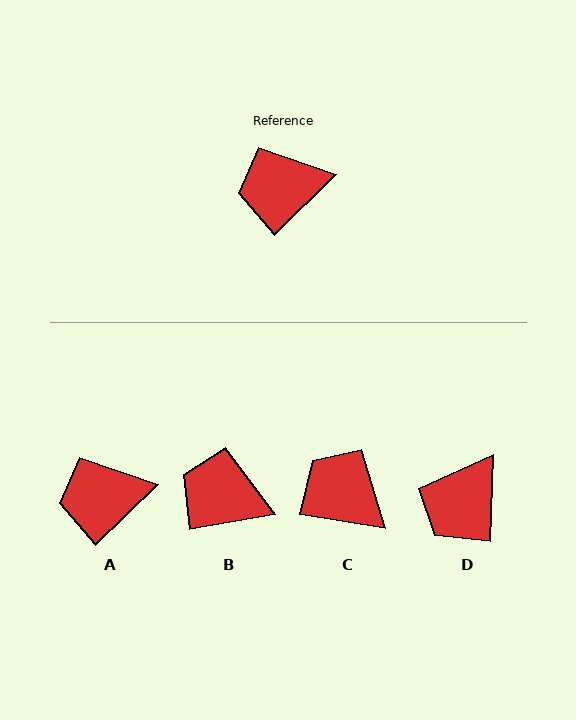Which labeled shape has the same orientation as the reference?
A.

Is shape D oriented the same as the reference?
No, it is off by about 43 degrees.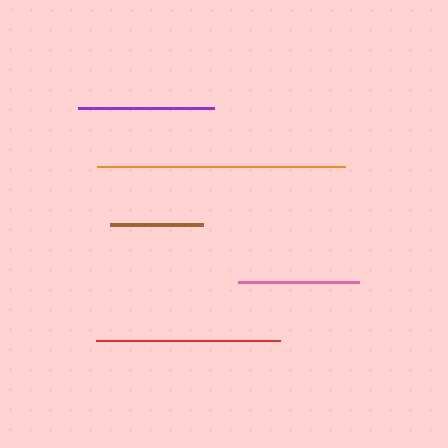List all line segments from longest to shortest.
From longest to shortest: orange, red, purple, pink, brown.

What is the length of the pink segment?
The pink segment is approximately 121 pixels long.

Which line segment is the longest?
The orange line is the longest at approximately 247 pixels.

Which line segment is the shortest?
The brown line is the shortest at approximately 93 pixels.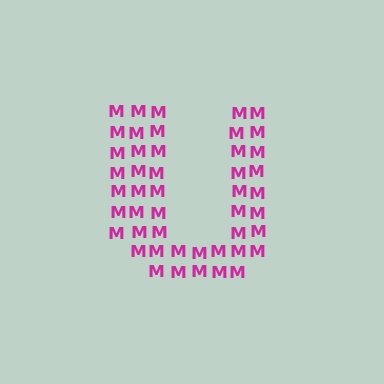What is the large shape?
The large shape is the letter U.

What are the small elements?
The small elements are letter M's.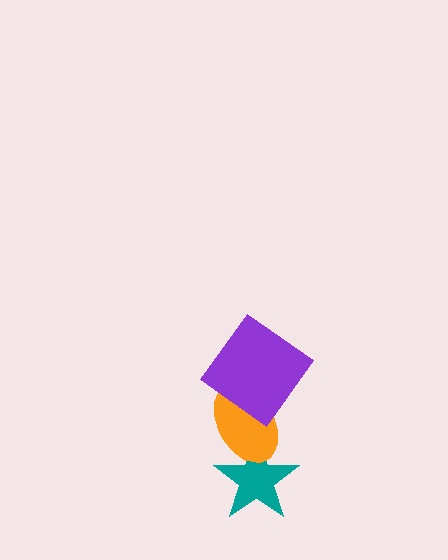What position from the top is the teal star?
The teal star is 3rd from the top.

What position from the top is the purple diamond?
The purple diamond is 1st from the top.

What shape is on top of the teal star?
The orange ellipse is on top of the teal star.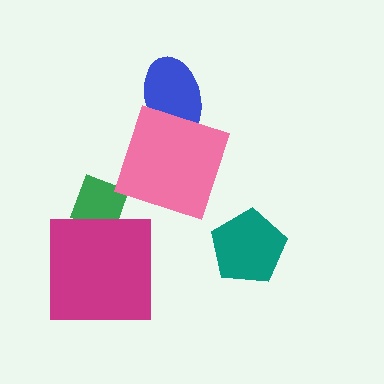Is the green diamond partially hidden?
Yes, it is partially covered by another shape.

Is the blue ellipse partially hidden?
Yes, it is partially covered by another shape.